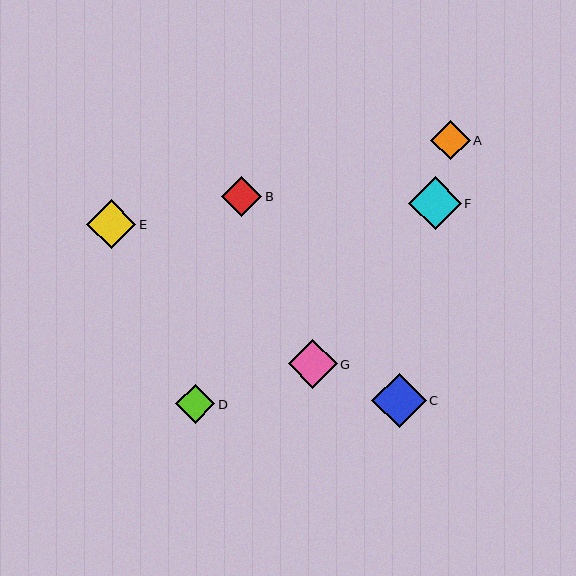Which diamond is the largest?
Diamond C is the largest with a size of approximately 54 pixels.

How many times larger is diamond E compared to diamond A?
Diamond E is approximately 1.2 times the size of diamond A.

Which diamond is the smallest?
Diamond A is the smallest with a size of approximately 39 pixels.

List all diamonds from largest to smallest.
From largest to smallest: C, F, E, G, B, D, A.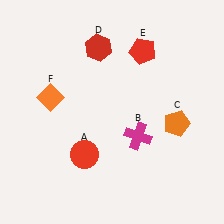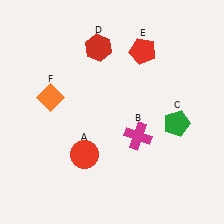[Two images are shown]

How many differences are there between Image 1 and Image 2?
There is 1 difference between the two images.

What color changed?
The pentagon (C) changed from orange in Image 1 to green in Image 2.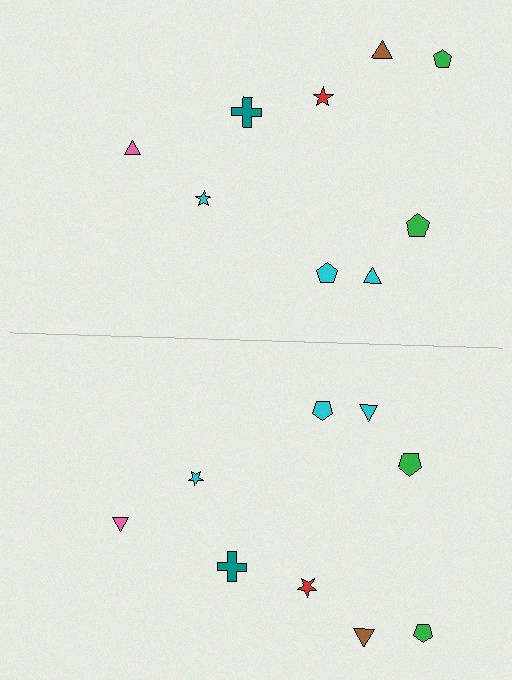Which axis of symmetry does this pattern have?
The pattern has a horizontal axis of symmetry running through the center of the image.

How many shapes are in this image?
There are 18 shapes in this image.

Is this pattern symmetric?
Yes, this pattern has bilateral (reflection) symmetry.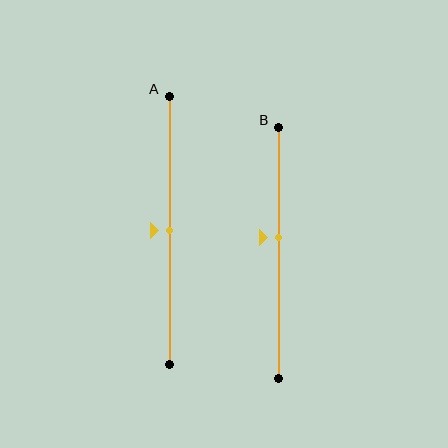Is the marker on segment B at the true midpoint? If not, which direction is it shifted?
No, the marker on segment B is shifted upward by about 6% of the segment length.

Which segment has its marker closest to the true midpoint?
Segment A has its marker closest to the true midpoint.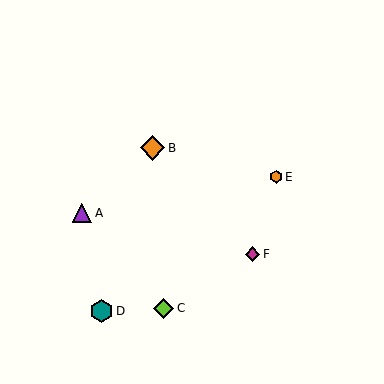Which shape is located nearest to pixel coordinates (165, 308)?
The lime diamond (labeled C) at (163, 308) is nearest to that location.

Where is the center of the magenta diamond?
The center of the magenta diamond is at (252, 254).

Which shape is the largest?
The orange diamond (labeled B) is the largest.